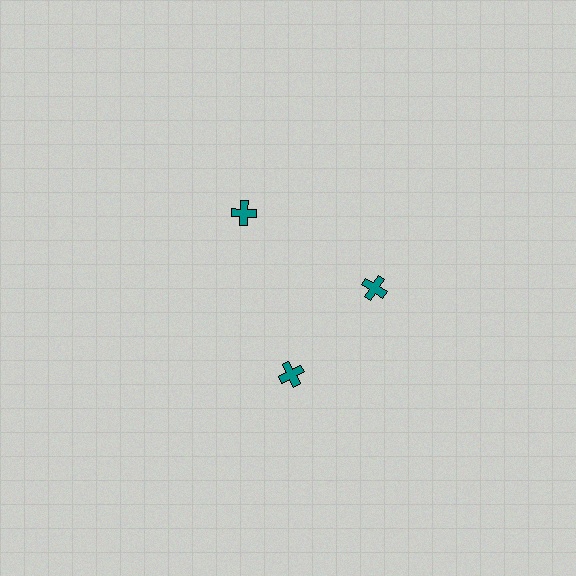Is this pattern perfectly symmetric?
No. The 3 teal crosses are arranged in a ring, but one element near the 7 o'clock position is rotated out of alignment along the ring, breaking the 3-fold rotational symmetry.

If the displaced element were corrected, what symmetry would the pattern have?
It would have 3-fold rotational symmetry — the pattern would map onto itself every 120 degrees.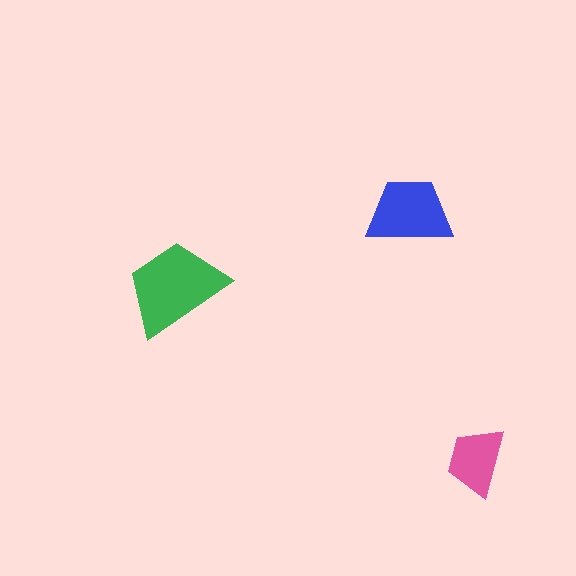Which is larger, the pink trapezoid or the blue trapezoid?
The blue one.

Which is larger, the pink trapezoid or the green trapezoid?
The green one.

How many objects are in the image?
There are 3 objects in the image.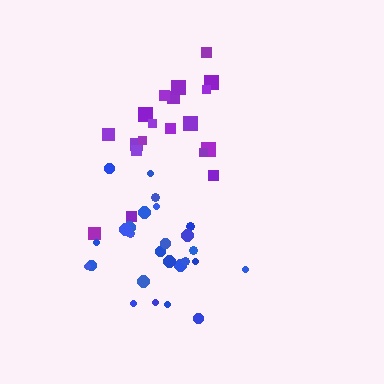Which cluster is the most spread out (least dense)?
Purple.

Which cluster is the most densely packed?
Blue.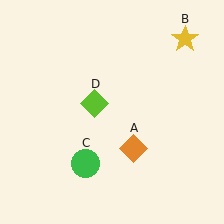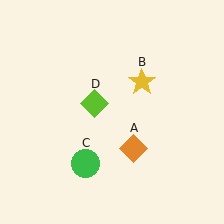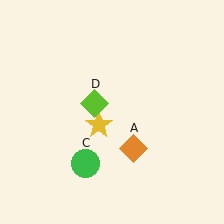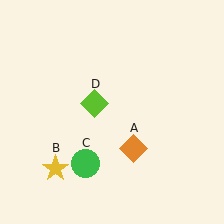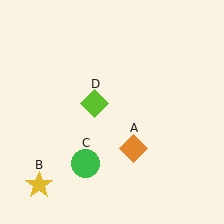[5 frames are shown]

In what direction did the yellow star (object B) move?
The yellow star (object B) moved down and to the left.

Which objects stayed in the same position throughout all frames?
Orange diamond (object A) and green circle (object C) and lime diamond (object D) remained stationary.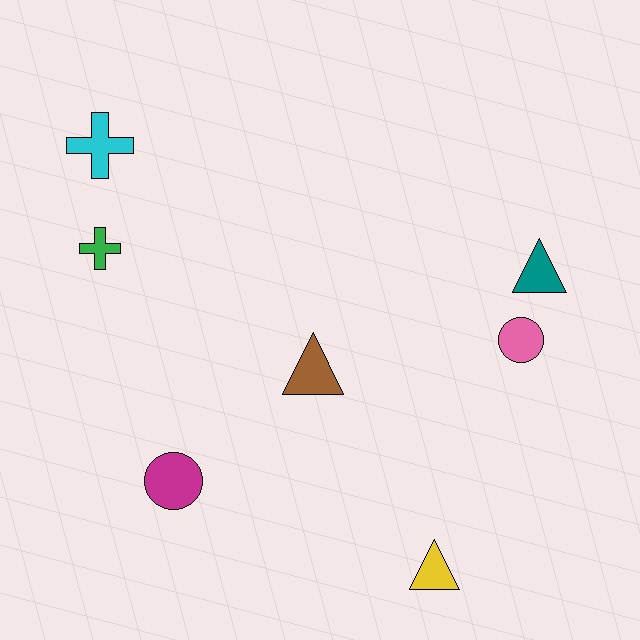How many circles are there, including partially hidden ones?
There are 2 circles.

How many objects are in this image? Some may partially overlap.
There are 7 objects.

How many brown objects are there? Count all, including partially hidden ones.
There is 1 brown object.